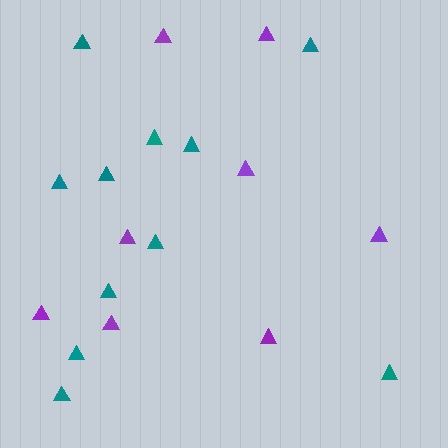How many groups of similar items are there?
There are 2 groups: one group of teal triangles (11) and one group of purple triangles (8).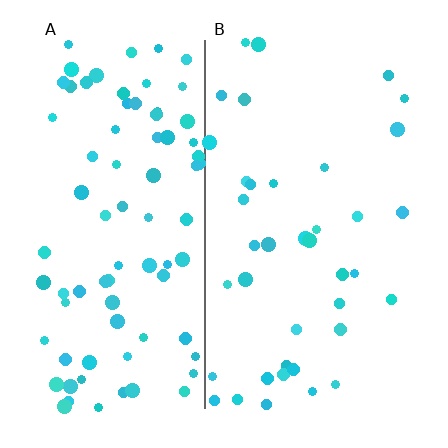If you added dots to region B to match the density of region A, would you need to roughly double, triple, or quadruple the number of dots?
Approximately double.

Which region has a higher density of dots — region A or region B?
A (the left).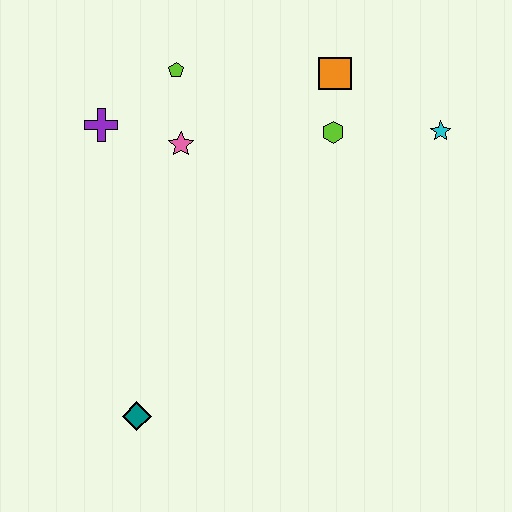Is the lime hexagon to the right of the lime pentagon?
Yes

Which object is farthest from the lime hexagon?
The teal diamond is farthest from the lime hexagon.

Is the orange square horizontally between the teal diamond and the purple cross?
No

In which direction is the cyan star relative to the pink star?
The cyan star is to the right of the pink star.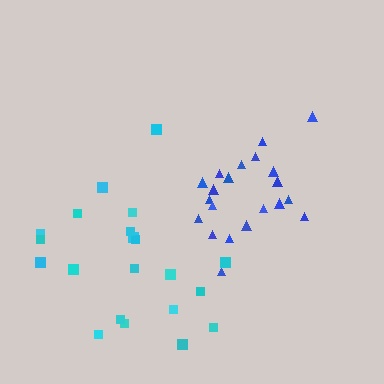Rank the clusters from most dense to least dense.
blue, cyan.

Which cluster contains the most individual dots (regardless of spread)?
Blue (21).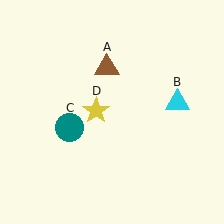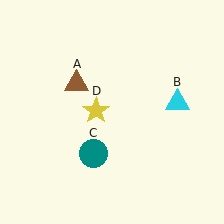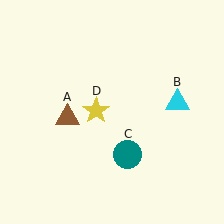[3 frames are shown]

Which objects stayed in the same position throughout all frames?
Cyan triangle (object B) and yellow star (object D) remained stationary.